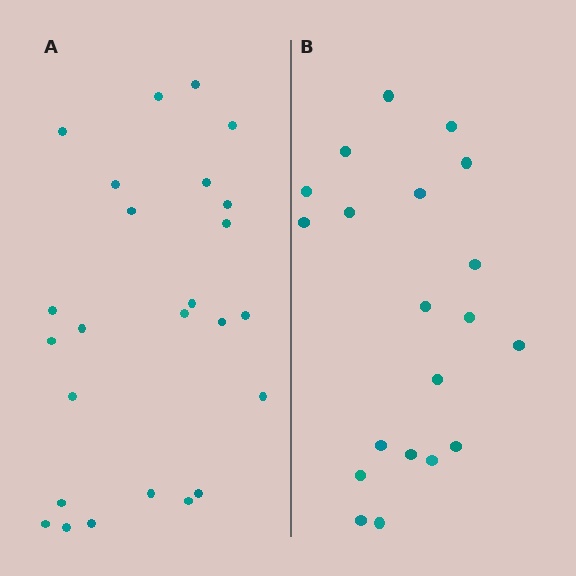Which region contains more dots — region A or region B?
Region A (the left region) has more dots.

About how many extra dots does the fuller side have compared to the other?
Region A has about 5 more dots than region B.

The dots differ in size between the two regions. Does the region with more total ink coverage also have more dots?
No. Region B has more total ink coverage because its dots are larger, but region A actually contains more individual dots. Total area can be misleading — the number of items is what matters here.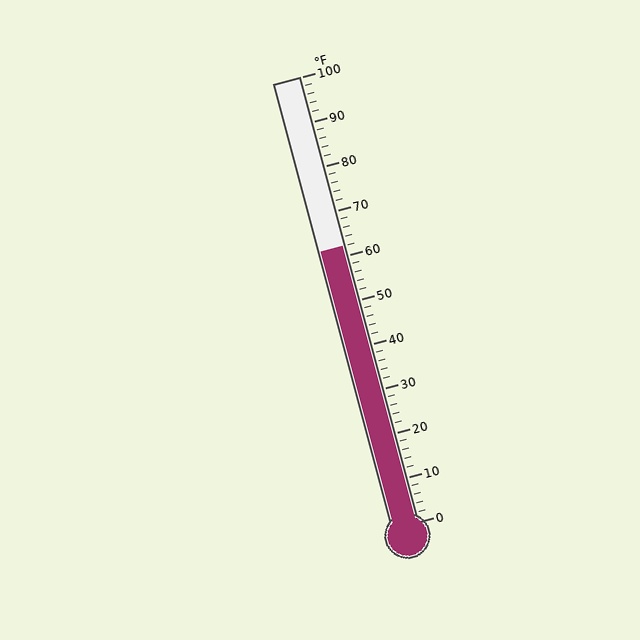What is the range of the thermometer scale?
The thermometer scale ranges from 0°F to 100°F.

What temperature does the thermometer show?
The thermometer shows approximately 62°F.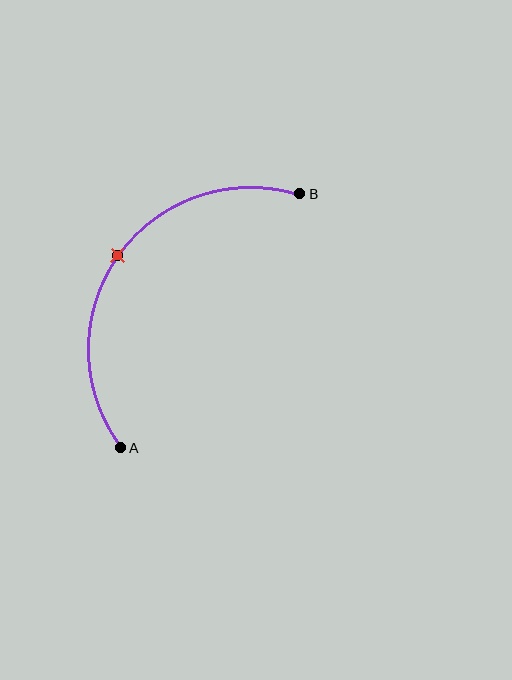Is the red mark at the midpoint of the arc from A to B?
Yes. The red mark lies on the arc at equal arc-length from both A and B — it is the arc midpoint.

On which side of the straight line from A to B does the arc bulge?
The arc bulges above and to the left of the straight line connecting A and B.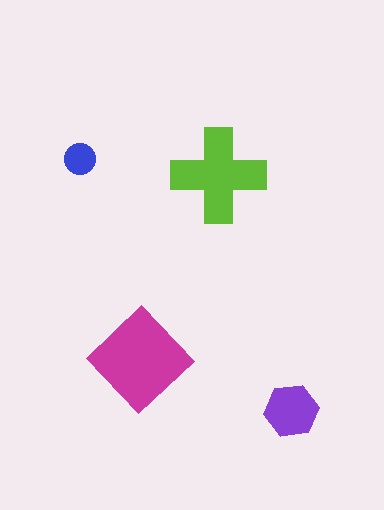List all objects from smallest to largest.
The blue circle, the purple hexagon, the lime cross, the magenta diamond.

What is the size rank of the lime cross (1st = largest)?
2nd.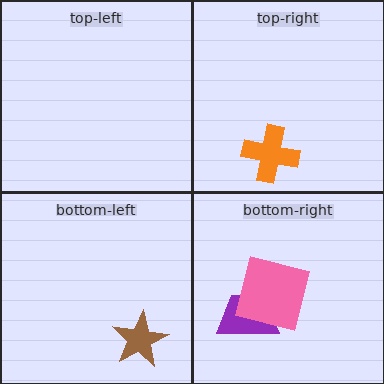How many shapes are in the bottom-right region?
2.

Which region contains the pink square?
The bottom-right region.